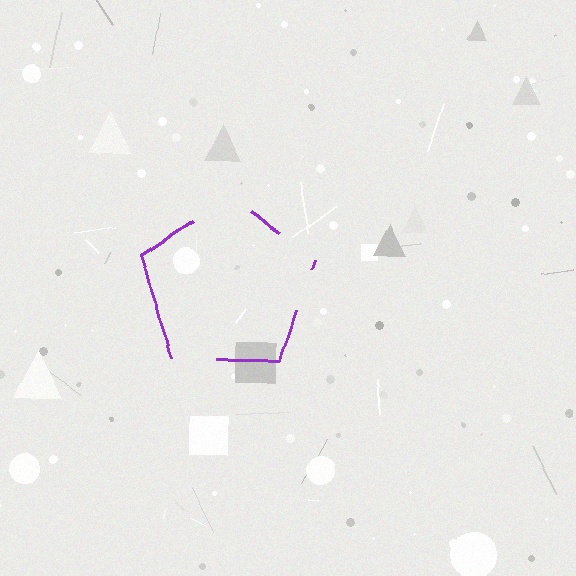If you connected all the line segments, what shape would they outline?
They would outline a pentagon.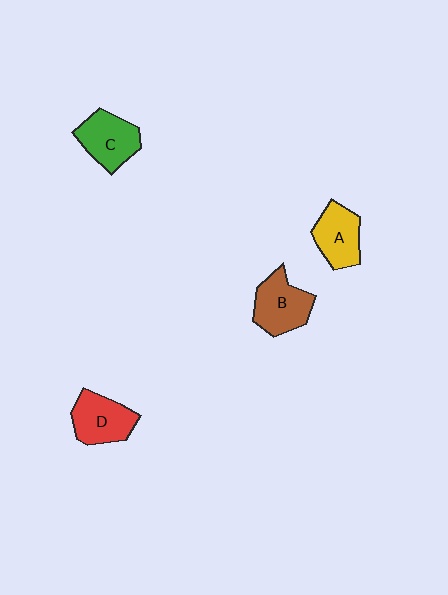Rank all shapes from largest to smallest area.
From largest to smallest: B (brown), C (green), D (red), A (yellow).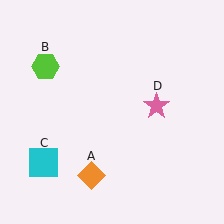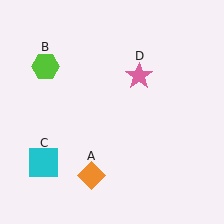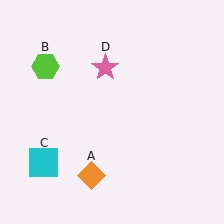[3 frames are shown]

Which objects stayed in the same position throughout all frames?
Orange diamond (object A) and lime hexagon (object B) and cyan square (object C) remained stationary.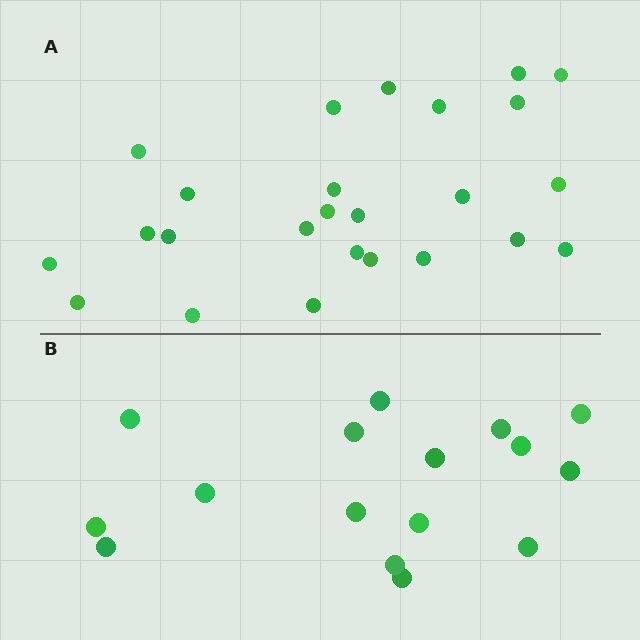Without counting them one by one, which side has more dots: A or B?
Region A (the top region) has more dots.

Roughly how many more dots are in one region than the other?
Region A has roughly 8 or so more dots than region B.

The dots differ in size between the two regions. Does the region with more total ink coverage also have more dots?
No. Region B has more total ink coverage because its dots are larger, but region A actually contains more individual dots. Total area can be misleading — the number of items is what matters here.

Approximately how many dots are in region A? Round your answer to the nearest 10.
About 20 dots. (The exact count is 25, which rounds to 20.)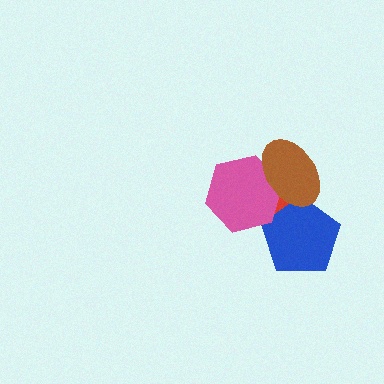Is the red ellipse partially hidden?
Yes, it is partially covered by another shape.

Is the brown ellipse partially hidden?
No, no other shape covers it.